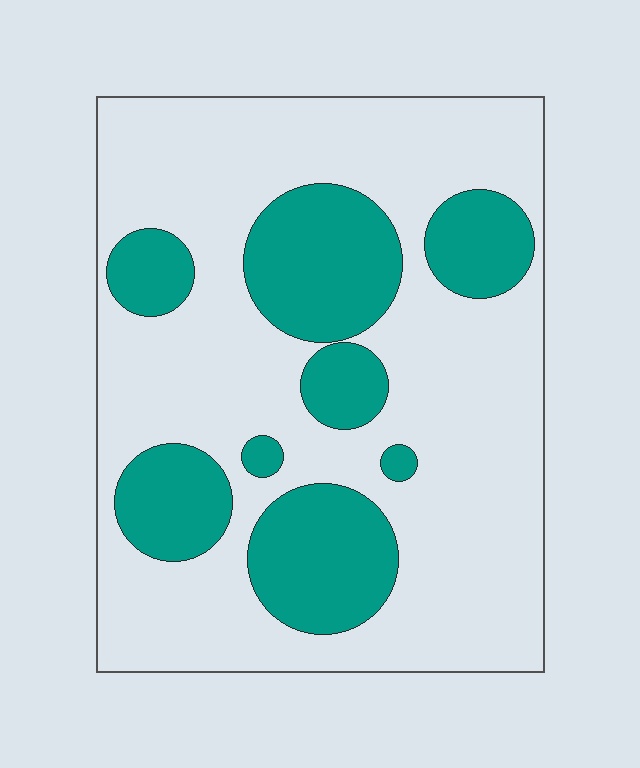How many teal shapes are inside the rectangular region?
8.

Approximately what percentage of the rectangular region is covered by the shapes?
Approximately 30%.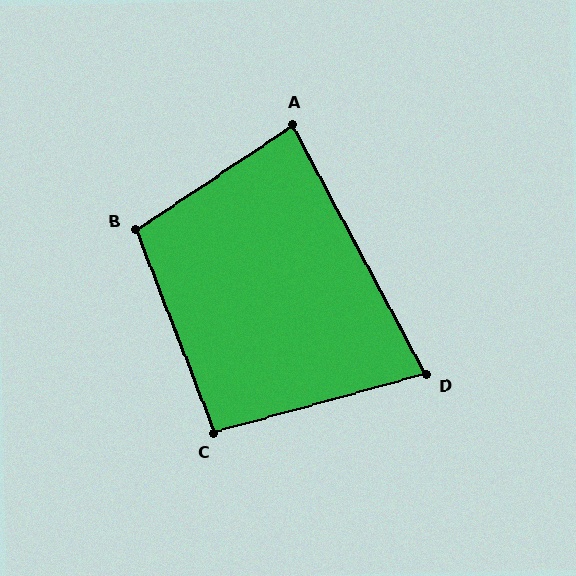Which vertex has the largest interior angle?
B, at approximately 103 degrees.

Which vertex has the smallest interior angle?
D, at approximately 77 degrees.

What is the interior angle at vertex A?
Approximately 84 degrees (acute).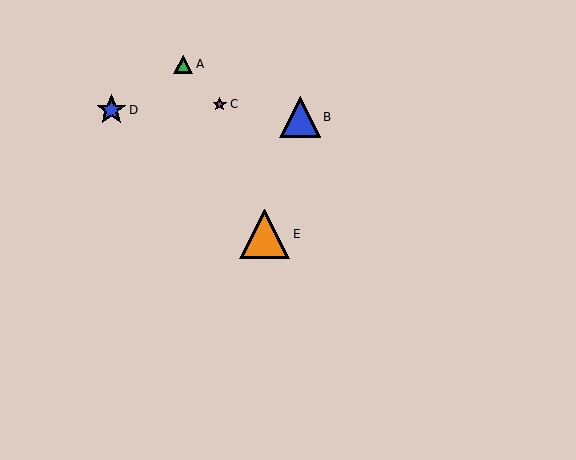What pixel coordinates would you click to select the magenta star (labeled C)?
Click at (220, 104) to select the magenta star C.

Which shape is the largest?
The orange triangle (labeled E) is the largest.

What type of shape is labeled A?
Shape A is a green triangle.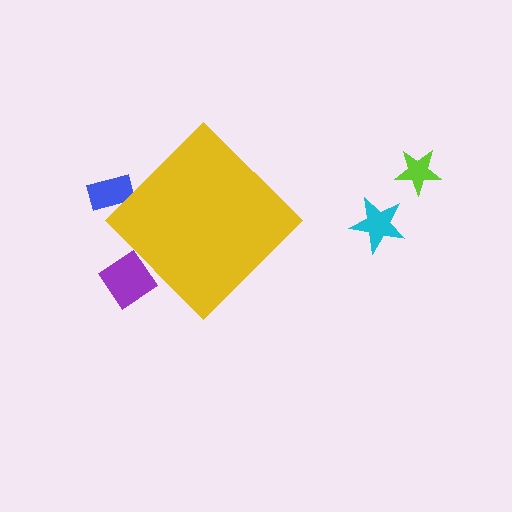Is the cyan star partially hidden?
No, the cyan star is fully visible.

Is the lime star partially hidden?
No, the lime star is fully visible.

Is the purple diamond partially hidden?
Yes, the purple diamond is partially hidden behind the yellow diamond.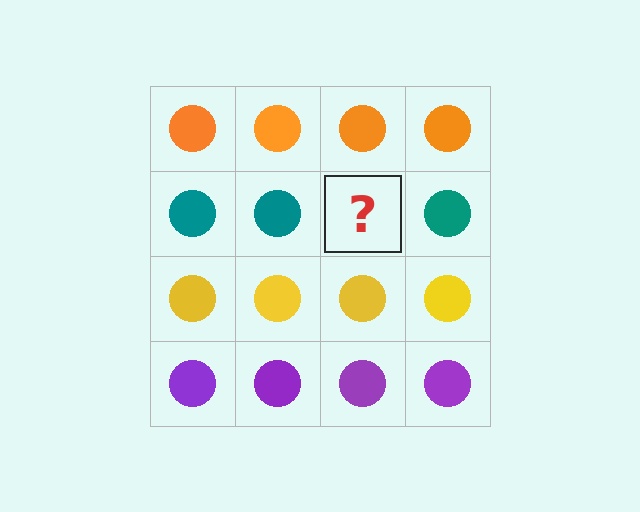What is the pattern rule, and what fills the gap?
The rule is that each row has a consistent color. The gap should be filled with a teal circle.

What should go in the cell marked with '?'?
The missing cell should contain a teal circle.